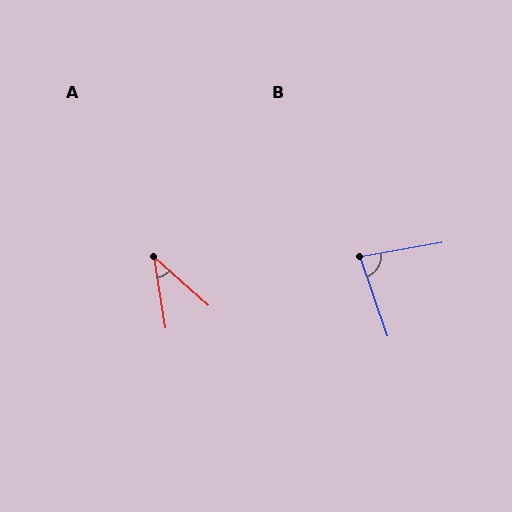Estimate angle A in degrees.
Approximately 39 degrees.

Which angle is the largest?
B, at approximately 81 degrees.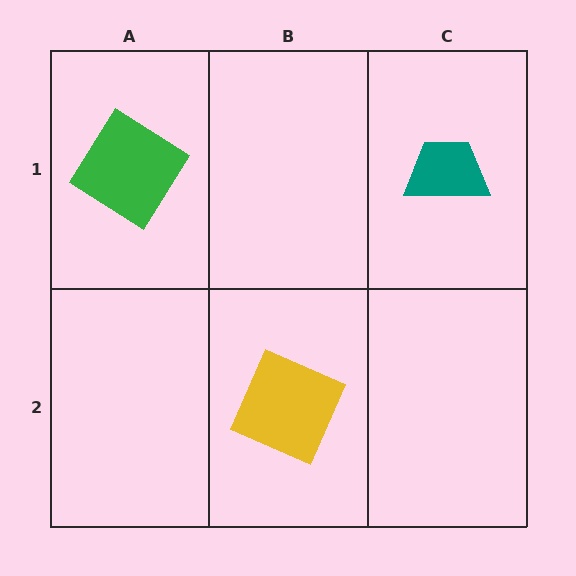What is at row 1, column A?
A green diamond.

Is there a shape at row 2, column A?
No, that cell is empty.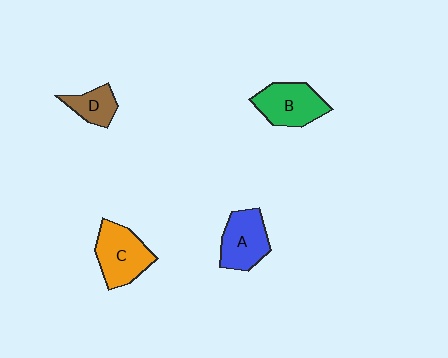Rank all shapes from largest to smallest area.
From largest to smallest: C (orange), B (green), A (blue), D (brown).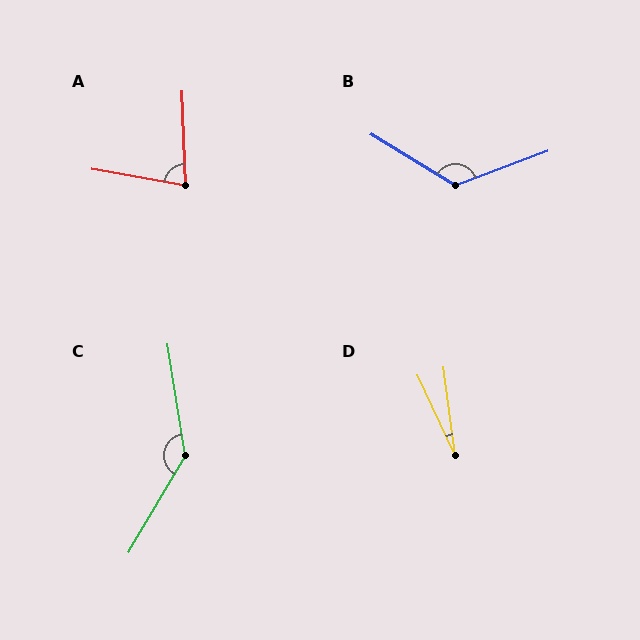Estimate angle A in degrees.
Approximately 78 degrees.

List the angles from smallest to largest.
D (18°), A (78°), B (128°), C (141°).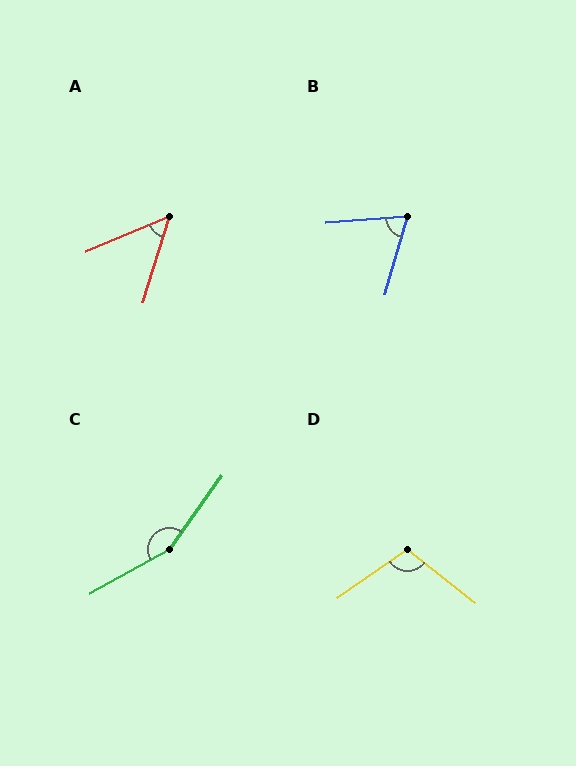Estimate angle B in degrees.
Approximately 70 degrees.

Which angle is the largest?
C, at approximately 154 degrees.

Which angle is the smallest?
A, at approximately 50 degrees.